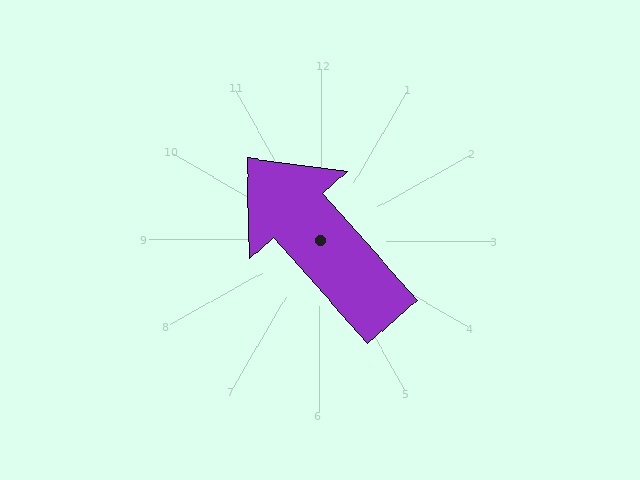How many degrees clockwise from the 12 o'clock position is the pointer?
Approximately 318 degrees.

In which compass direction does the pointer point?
Northwest.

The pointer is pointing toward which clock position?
Roughly 11 o'clock.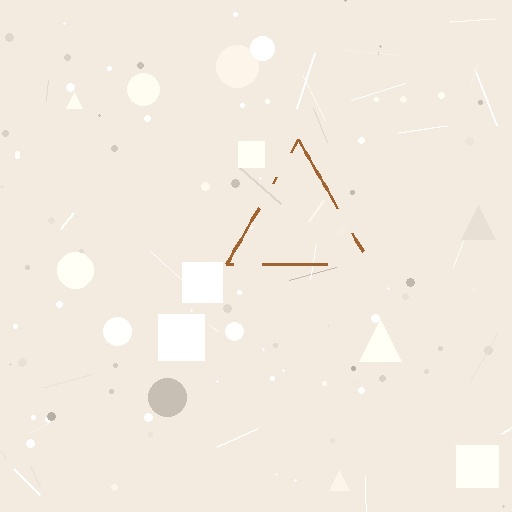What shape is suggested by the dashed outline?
The dashed outline suggests a triangle.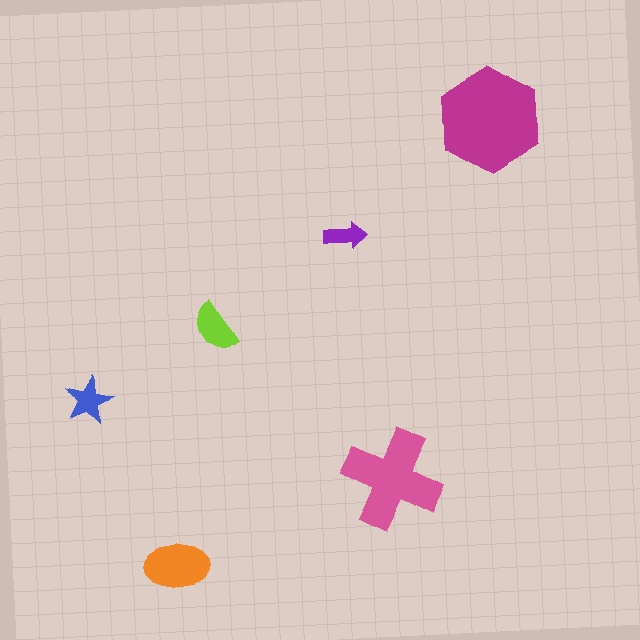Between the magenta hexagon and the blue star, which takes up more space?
The magenta hexagon.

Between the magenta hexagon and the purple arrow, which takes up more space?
The magenta hexagon.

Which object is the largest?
The magenta hexagon.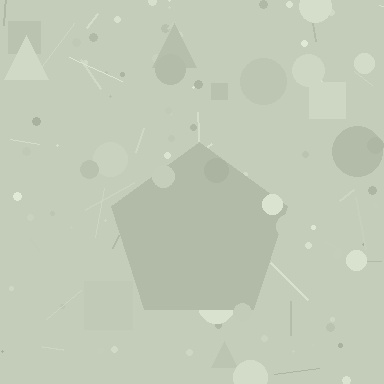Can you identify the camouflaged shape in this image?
The camouflaged shape is a pentagon.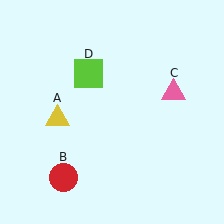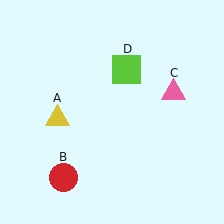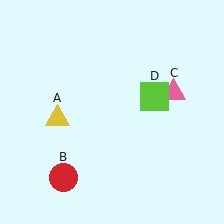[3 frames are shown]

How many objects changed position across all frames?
1 object changed position: lime square (object D).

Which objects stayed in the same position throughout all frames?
Yellow triangle (object A) and red circle (object B) and pink triangle (object C) remained stationary.